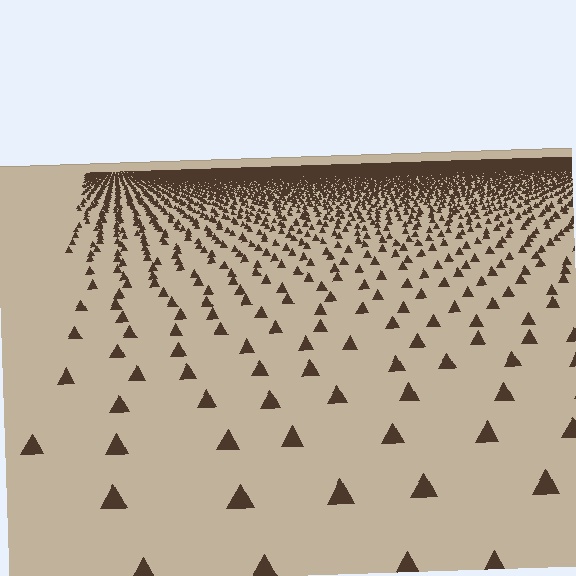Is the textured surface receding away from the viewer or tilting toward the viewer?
The surface is receding away from the viewer. Texture elements get smaller and denser toward the top.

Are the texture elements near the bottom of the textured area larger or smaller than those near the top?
Larger. Near the bottom, elements are closer to the viewer and appear at a bigger on-screen size.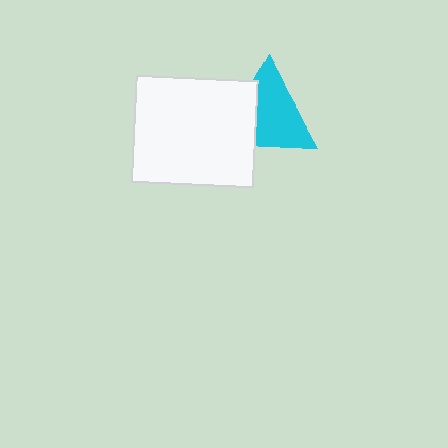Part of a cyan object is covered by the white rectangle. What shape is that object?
It is a triangle.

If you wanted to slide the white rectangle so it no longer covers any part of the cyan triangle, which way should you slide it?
Slide it left — that is the most direct way to separate the two shapes.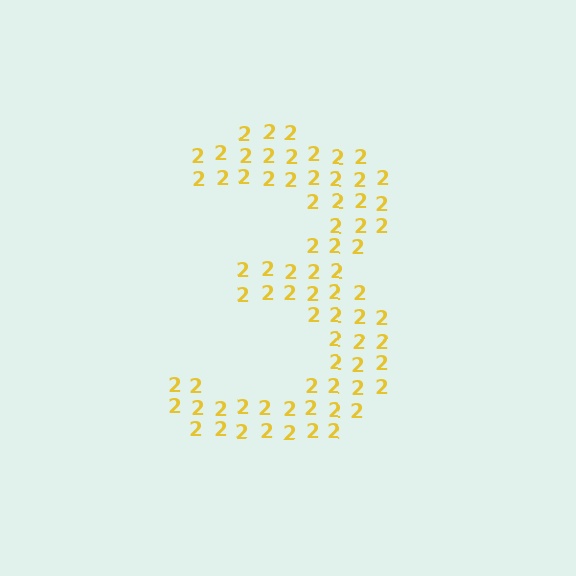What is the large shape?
The large shape is the digit 3.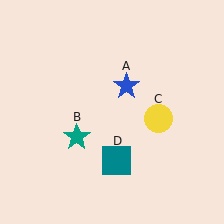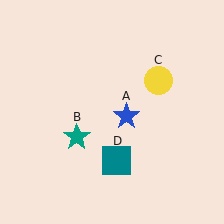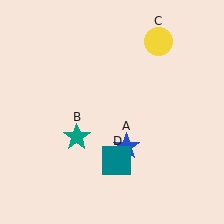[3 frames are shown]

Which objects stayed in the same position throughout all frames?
Teal star (object B) and teal square (object D) remained stationary.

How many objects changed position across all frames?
2 objects changed position: blue star (object A), yellow circle (object C).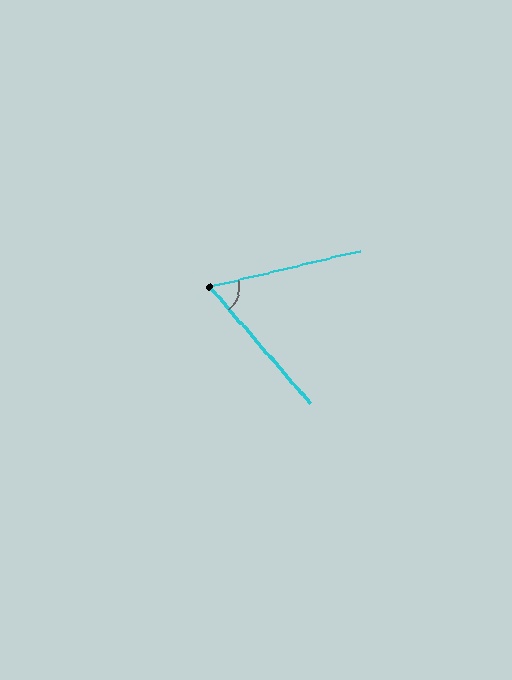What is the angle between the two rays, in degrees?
Approximately 63 degrees.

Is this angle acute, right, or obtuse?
It is acute.